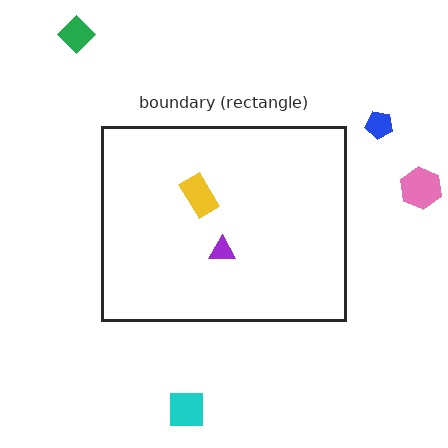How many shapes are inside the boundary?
2 inside, 4 outside.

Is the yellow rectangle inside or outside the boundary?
Inside.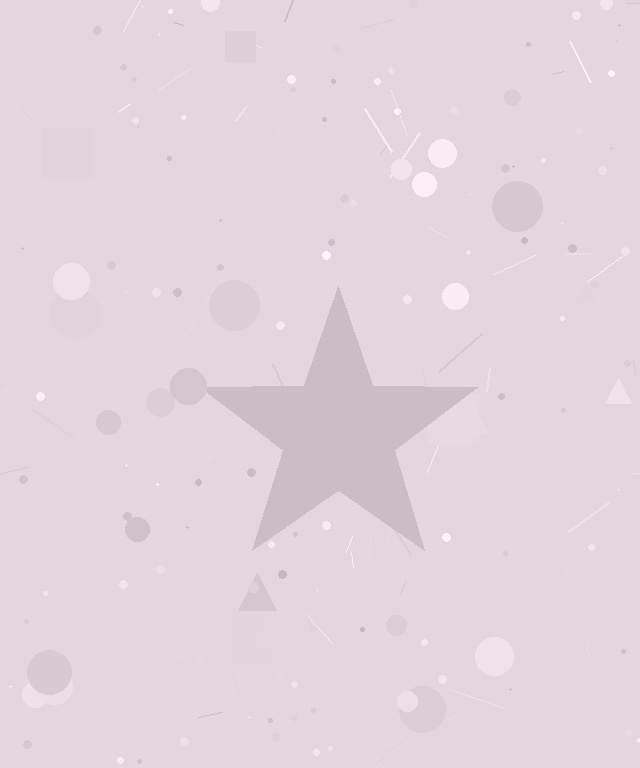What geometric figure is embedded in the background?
A star is embedded in the background.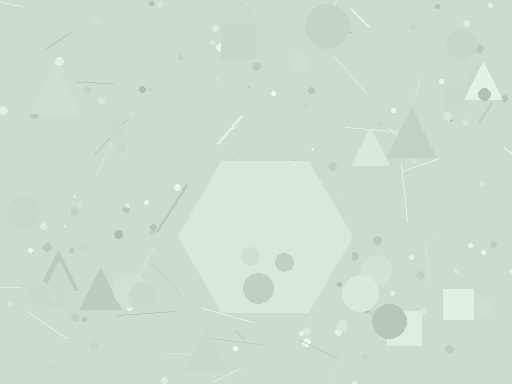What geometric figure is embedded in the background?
A hexagon is embedded in the background.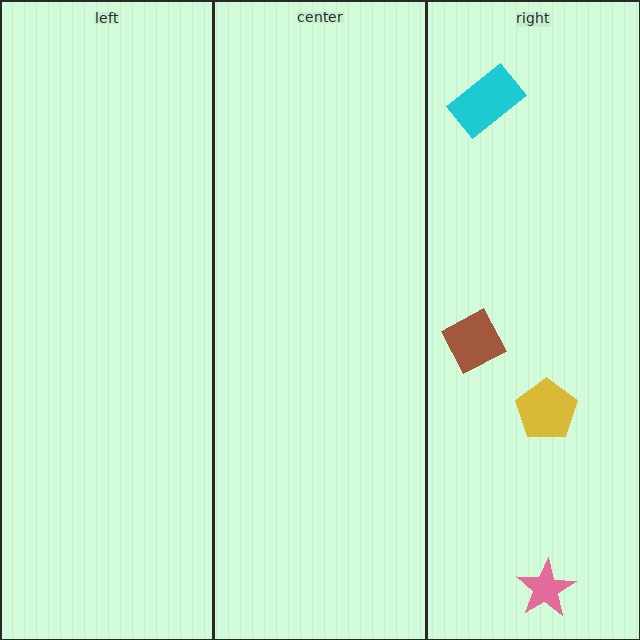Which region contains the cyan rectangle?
The right region.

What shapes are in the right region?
The cyan rectangle, the brown diamond, the pink star, the yellow pentagon.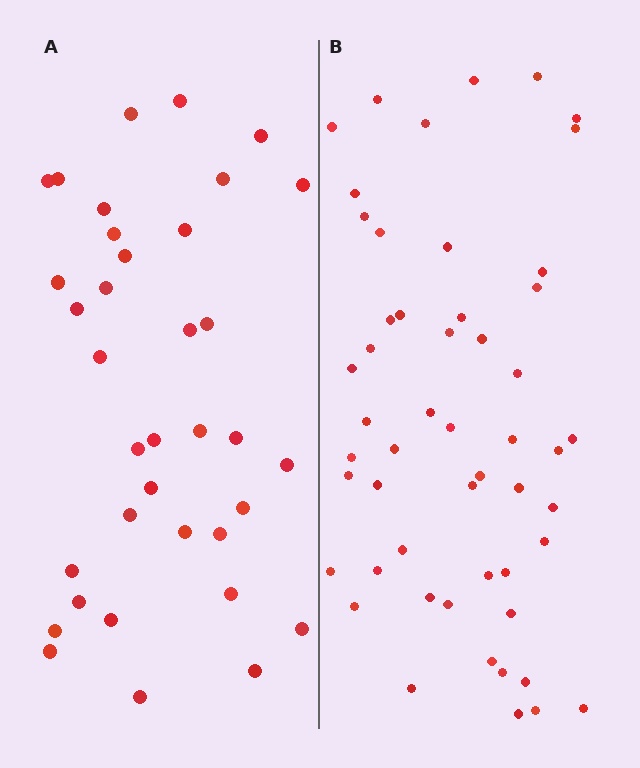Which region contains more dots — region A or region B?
Region B (the right region) has more dots.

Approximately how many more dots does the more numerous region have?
Region B has approximately 15 more dots than region A.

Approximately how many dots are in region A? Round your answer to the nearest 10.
About 40 dots. (The exact count is 36, which rounds to 40.)